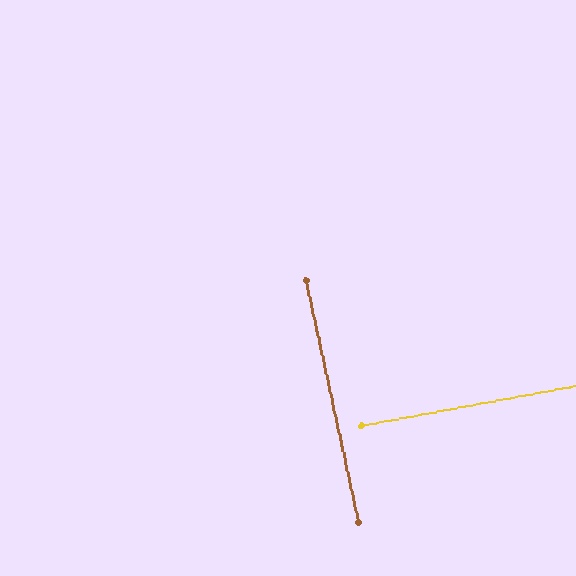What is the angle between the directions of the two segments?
Approximately 88 degrees.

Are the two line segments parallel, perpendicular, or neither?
Perpendicular — they meet at approximately 88°.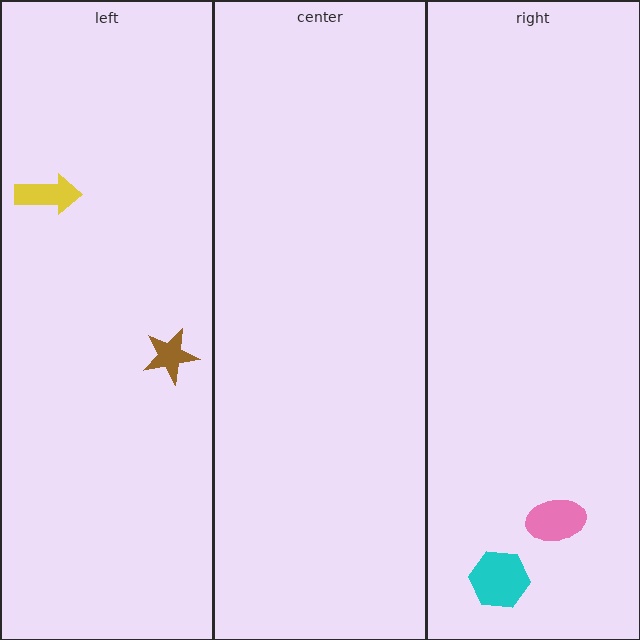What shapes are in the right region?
The cyan hexagon, the pink ellipse.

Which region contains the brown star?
The left region.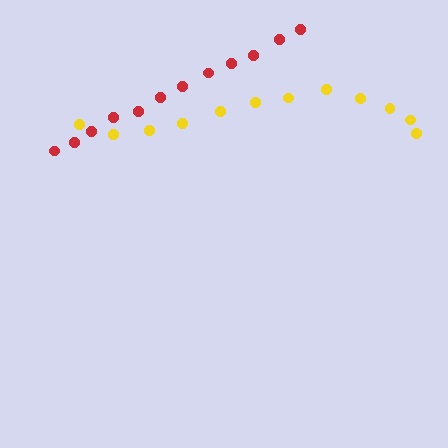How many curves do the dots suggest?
There are 2 distinct paths.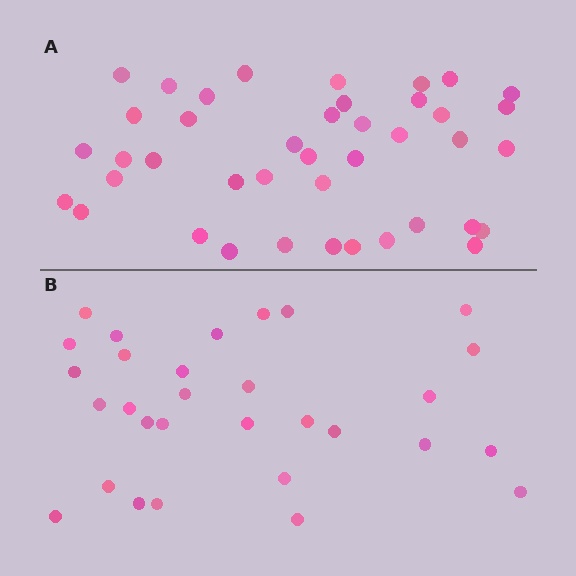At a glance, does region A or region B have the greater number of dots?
Region A (the top region) has more dots.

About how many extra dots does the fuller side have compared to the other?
Region A has roughly 12 or so more dots than region B.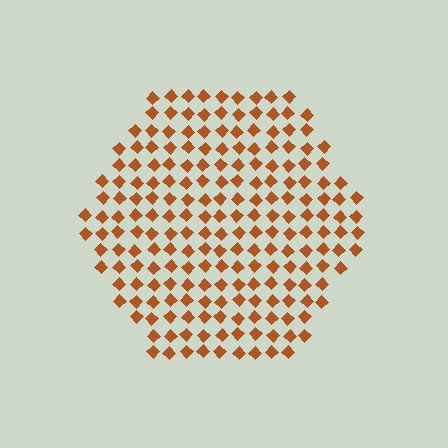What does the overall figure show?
The overall figure shows a hexagon.